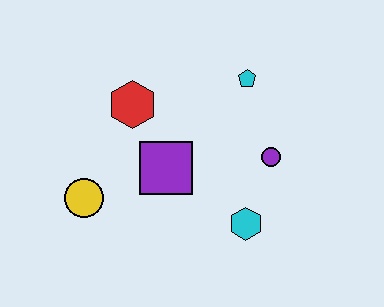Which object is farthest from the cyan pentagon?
The yellow circle is farthest from the cyan pentagon.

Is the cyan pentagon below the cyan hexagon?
No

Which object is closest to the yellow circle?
The purple square is closest to the yellow circle.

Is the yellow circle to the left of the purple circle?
Yes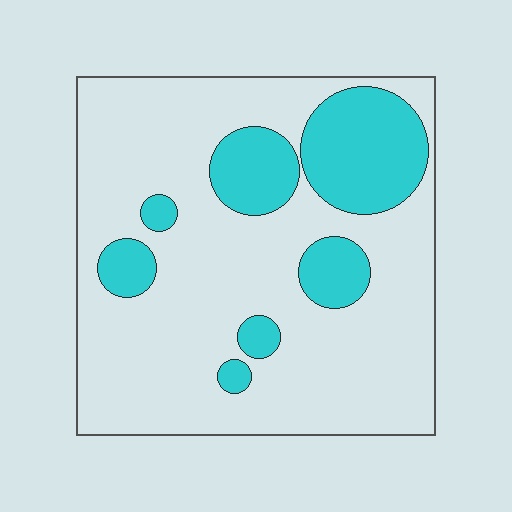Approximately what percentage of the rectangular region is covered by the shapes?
Approximately 25%.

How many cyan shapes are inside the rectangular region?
7.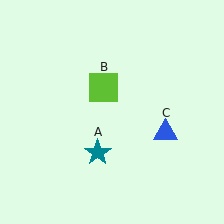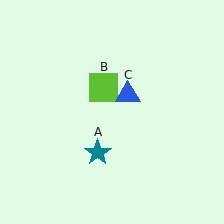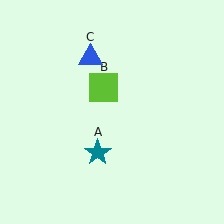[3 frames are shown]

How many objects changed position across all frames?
1 object changed position: blue triangle (object C).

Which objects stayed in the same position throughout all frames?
Teal star (object A) and lime square (object B) remained stationary.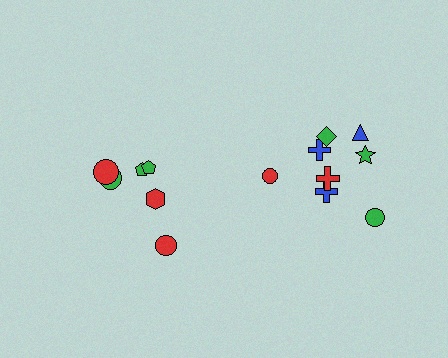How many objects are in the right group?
There are 8 objects.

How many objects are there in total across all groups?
There are 14 objects.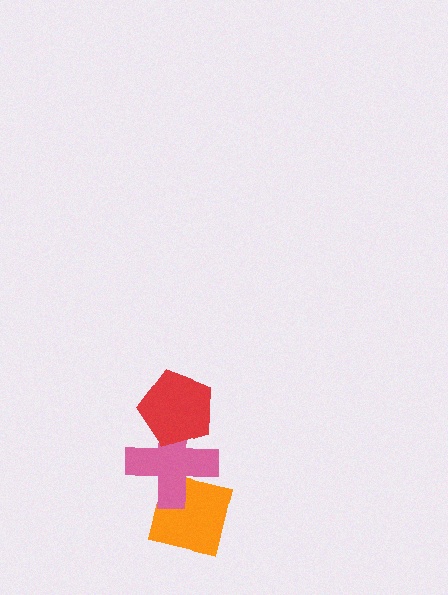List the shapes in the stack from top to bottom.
From top to bottom: the red pentagon, the pink cross, the orange square.